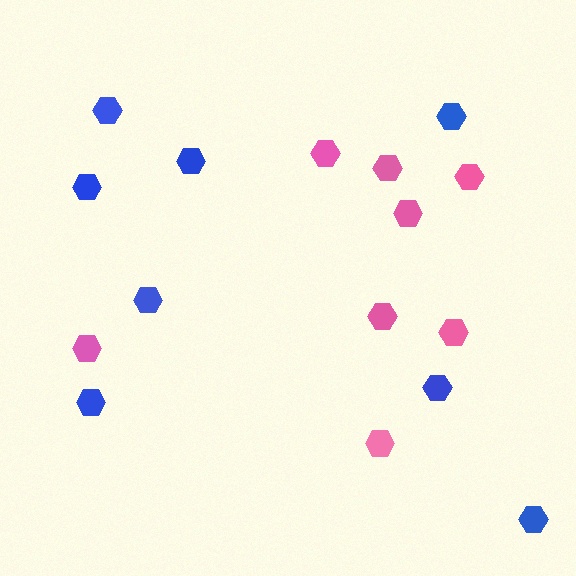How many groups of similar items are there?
There are 2 groups: one group of pink hexagons (8) and one group of blue hexagons (8).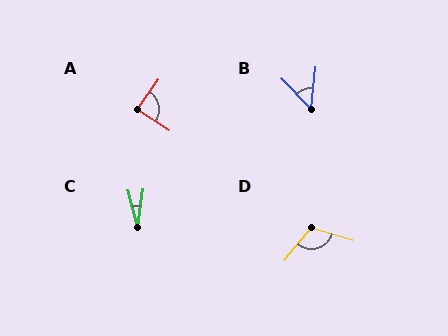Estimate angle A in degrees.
Approximately 87 degrees.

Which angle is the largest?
D, at approximately 113 degrees.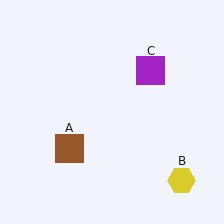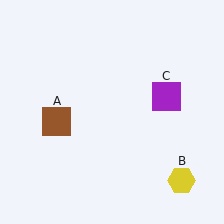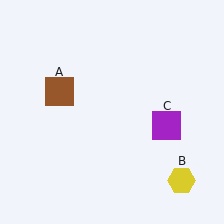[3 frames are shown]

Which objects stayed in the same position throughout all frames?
Yellow hexagon (object B) remained stationary.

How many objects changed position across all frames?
2 objects changed position: brown square (object A), purple square (object C).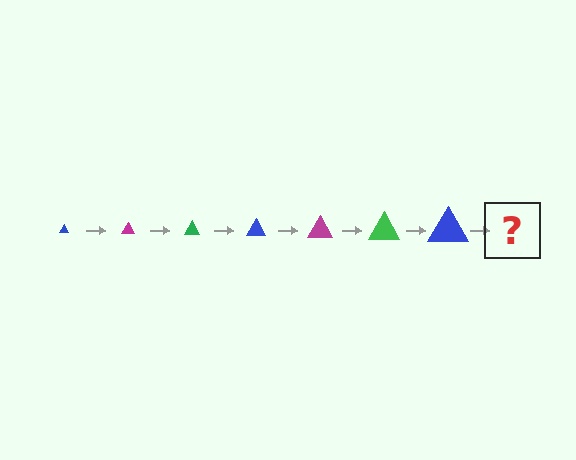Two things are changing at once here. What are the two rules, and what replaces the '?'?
The two rules are that the triangle grows larger each step and the color cycles through blue, magenta, and green. The '?' should be a magenta triangle, larger than the previous one.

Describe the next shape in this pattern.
It should be a magenta triangle, larger than the previous one.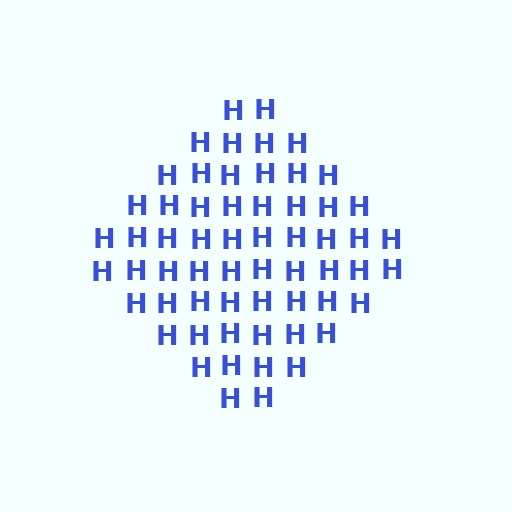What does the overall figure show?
The overall figure shows a diamond.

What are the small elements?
The small elements are letter H's.